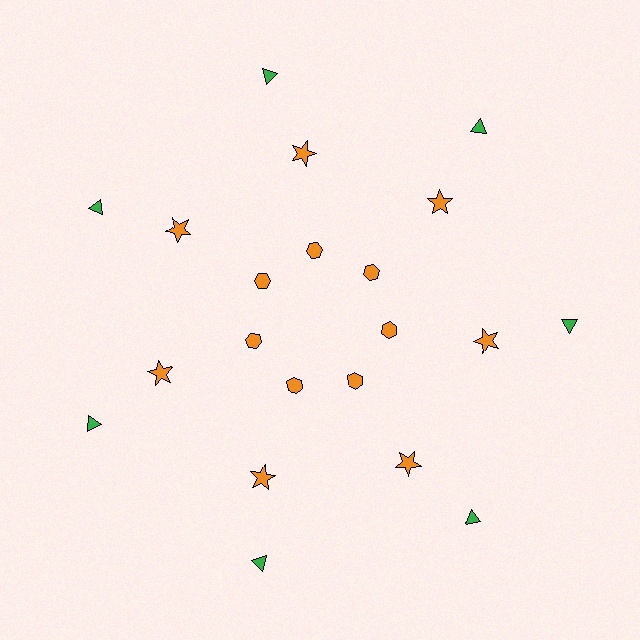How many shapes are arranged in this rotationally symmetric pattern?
There are 21 shapes, arranged in 7 groups of 3.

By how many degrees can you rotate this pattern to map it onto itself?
The pattern maps onto itself every 51 degrees of rotation.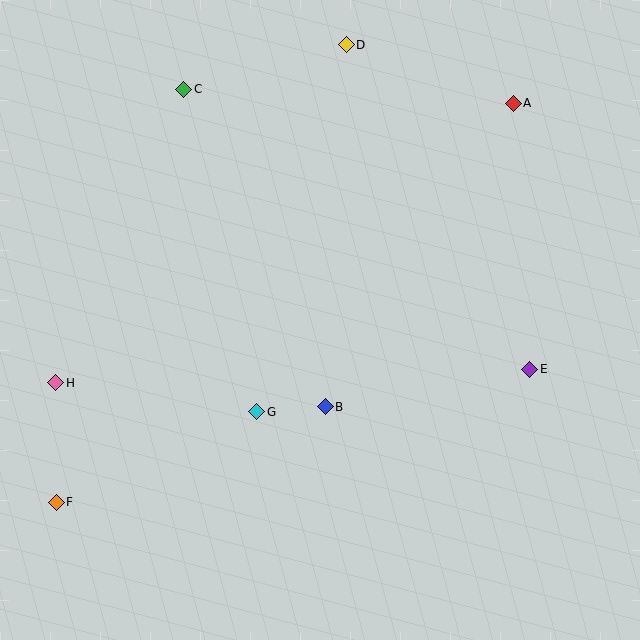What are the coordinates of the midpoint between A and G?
The midpoint between A and G is at (385, 258).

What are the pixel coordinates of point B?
Point B is at (325, 407).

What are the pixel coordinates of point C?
Point C is at (184, 89).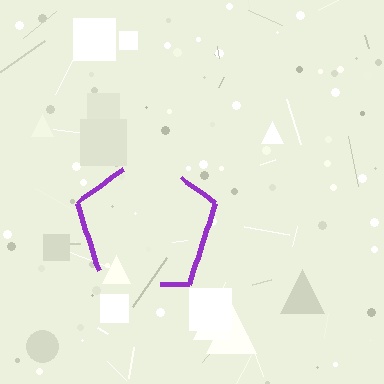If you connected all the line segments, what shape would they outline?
They would outline a pentagon.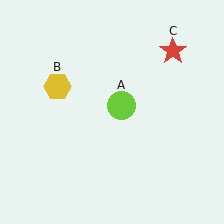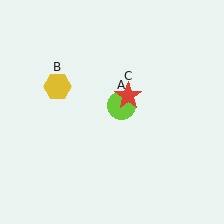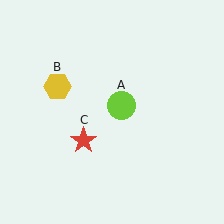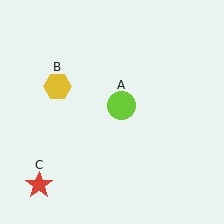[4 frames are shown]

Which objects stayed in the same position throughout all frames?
Lime circle (object A) and yellow hexagon (object B) remained stationary.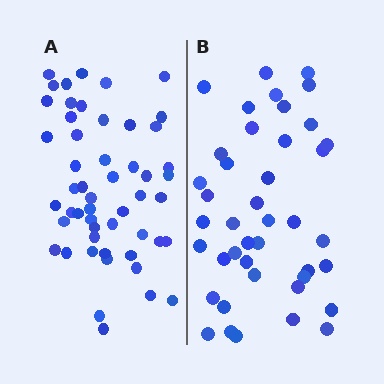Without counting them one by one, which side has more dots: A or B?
Region A (the left region) has more dots.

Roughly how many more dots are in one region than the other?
Region A has roughly 10 or so more dots than region B.